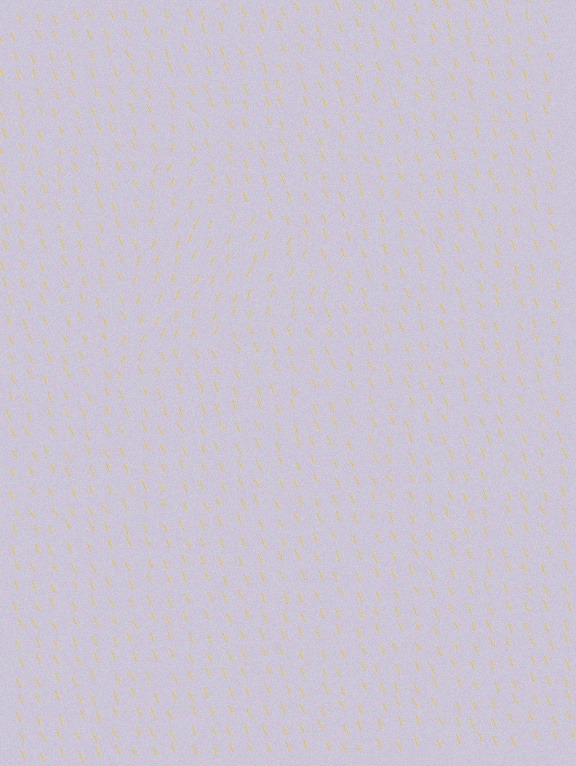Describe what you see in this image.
The image is filled with small yellow line segments. A triangle region in the image has lines oriented differently from the surrounding lines, creating a visible texture boundary.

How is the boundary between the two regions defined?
The boundary is defined purely by a change in line orientation (approximately 45 degrees difference). All lines are the same color and thickness.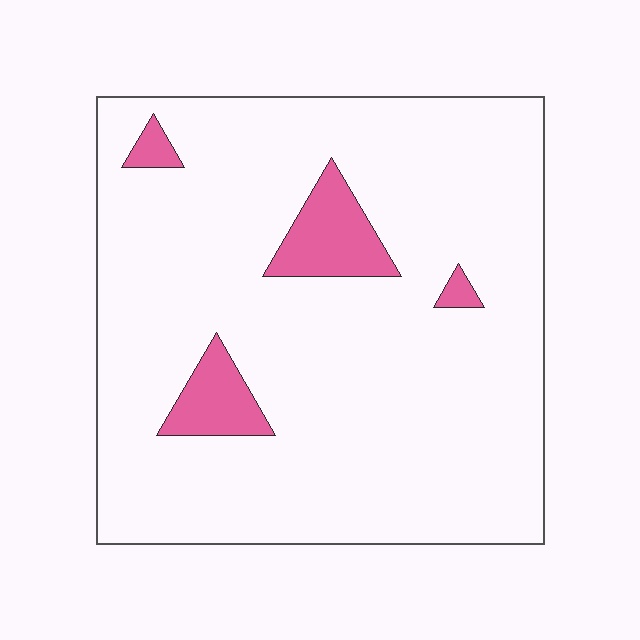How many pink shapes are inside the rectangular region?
4.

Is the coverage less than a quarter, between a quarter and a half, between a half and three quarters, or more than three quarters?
Less than a quarter.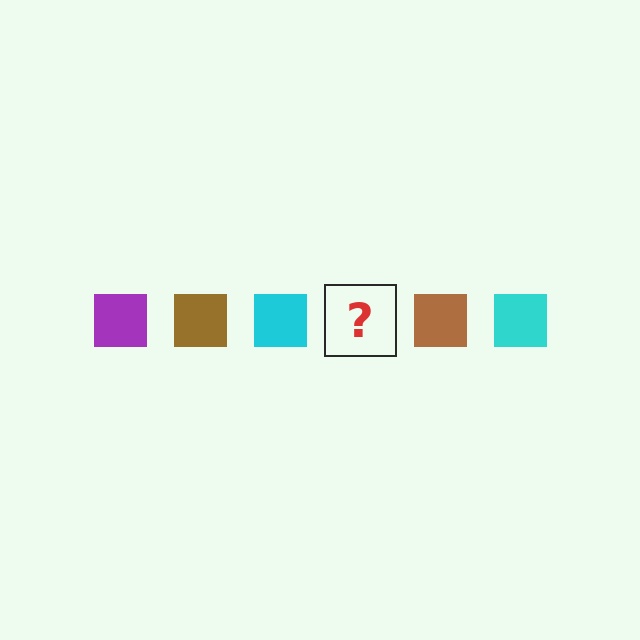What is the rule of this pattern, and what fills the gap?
The rule is that the pattern cycles through purple, brown, cyan squares. The gap should be filled with a purple square.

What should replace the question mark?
The question mark should be replaced with a purple square.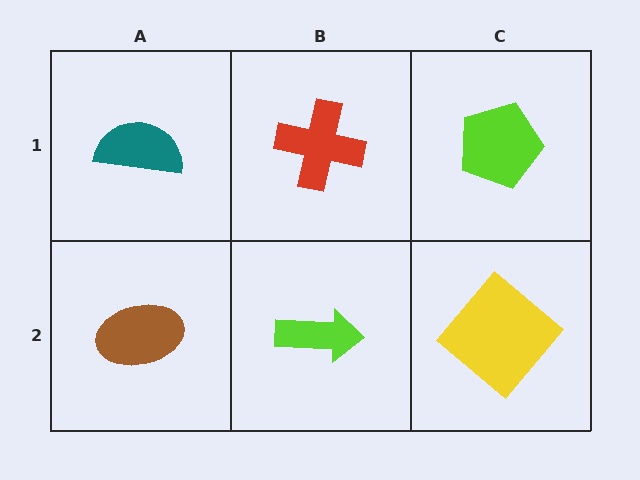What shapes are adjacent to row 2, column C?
A lime pentagon (row 1, column C), a lime arrow (row 2, column B).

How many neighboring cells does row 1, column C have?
2.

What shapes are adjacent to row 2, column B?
A red cross (row 1, column B), a brown ellipse (row 2, column A), a yellow diamond (row 2, column C).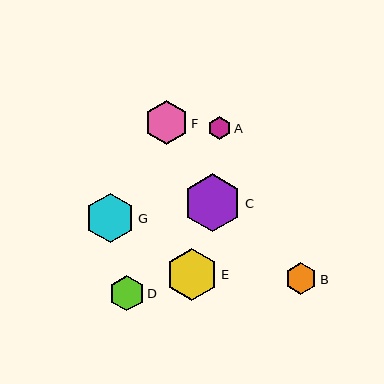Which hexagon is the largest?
Hexagon C is the largest with a size of approximately 58 pixels.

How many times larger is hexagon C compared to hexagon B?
Hexagon C is approximately 1.8 times the size of hexagon B.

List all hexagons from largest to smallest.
From largest to smallest: C, E, G, F, D, B, A.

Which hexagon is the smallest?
Hexagon A is the smallest with a size of approximately 23 pixels.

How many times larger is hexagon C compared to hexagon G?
Hexagon C is approximately 1.2 times the size of hexagon G.